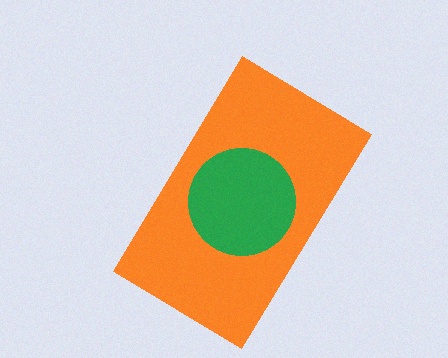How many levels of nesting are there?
2.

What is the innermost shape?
The green circle.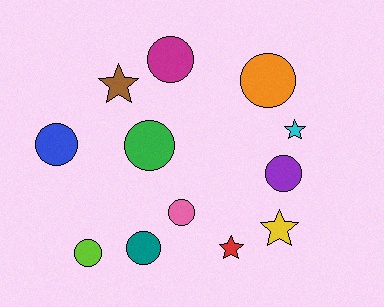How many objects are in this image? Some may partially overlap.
There are 12 objects.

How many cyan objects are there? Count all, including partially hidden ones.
There is 1 cyan object.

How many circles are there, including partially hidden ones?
There are 8 circles.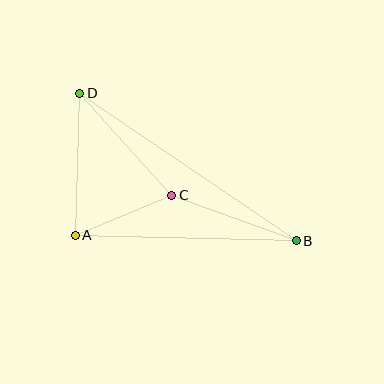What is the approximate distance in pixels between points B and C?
The distance between B and C is approximately 132 pixels.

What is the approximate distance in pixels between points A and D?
The distance between A and D is approximately 142 pixels.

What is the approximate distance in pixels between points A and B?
The distance between A and B is approximately 221 pixels.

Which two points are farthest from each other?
Points B and D are farthest from each other.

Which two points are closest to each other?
Points A and C are closest to each other.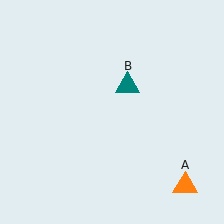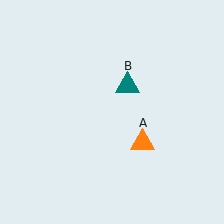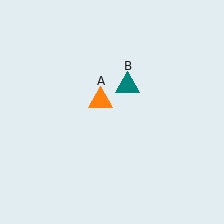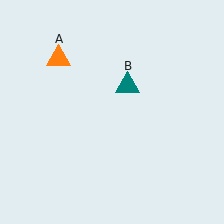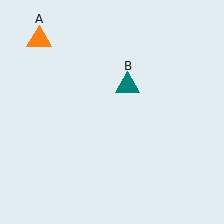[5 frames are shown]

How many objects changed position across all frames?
1 object changed position: orange triangle (object A).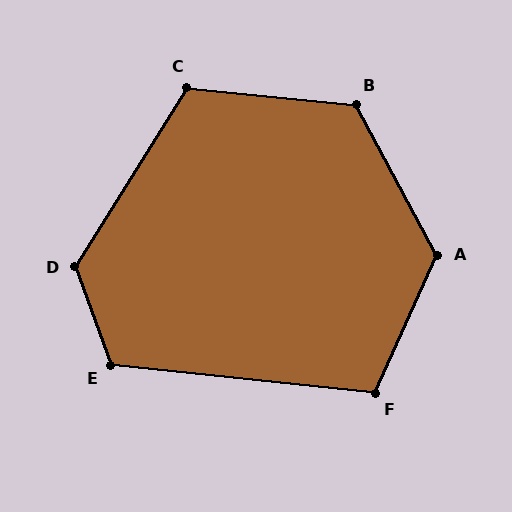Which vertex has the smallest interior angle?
F, at approximately 108 degrees.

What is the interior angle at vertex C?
Approximately 117 degrees (obtuse).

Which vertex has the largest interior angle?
D, at approximately 128 degrees.